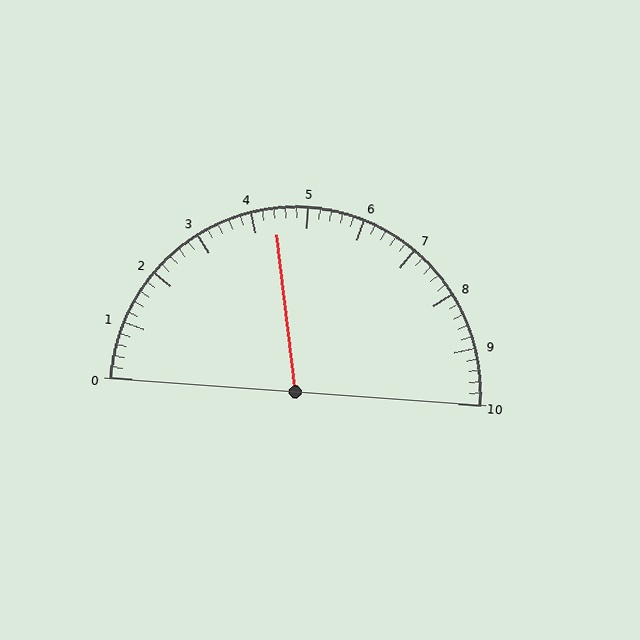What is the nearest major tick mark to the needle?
The nearest major tick mark is 4.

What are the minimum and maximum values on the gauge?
The gauge ranges from 0 to 10.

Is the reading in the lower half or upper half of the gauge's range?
The reading is in the lower half of the range (0 to 10).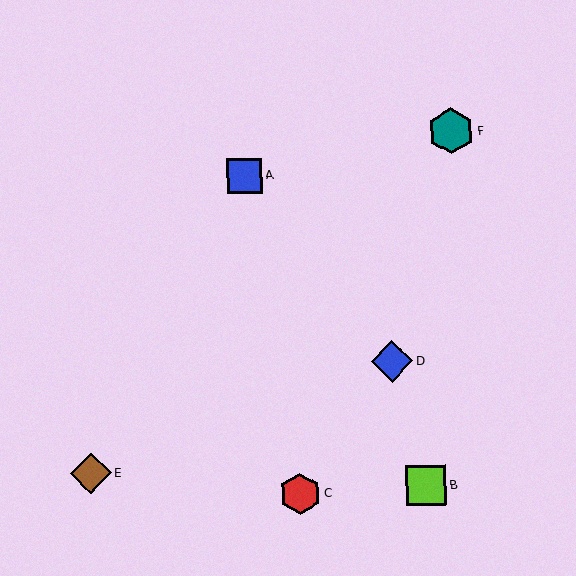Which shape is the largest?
The teal hexagon (labeled F) is the largest.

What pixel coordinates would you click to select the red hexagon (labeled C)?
Click at (300, 494) to select the red hexagon C.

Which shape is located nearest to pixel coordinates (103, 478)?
The brown diamond (labeled E) at (91, 473) is nearest to that location.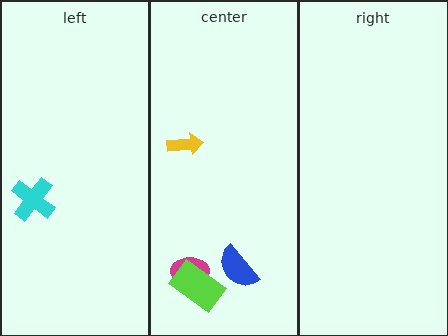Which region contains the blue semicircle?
The center region.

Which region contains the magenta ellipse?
The center region.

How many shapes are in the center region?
4.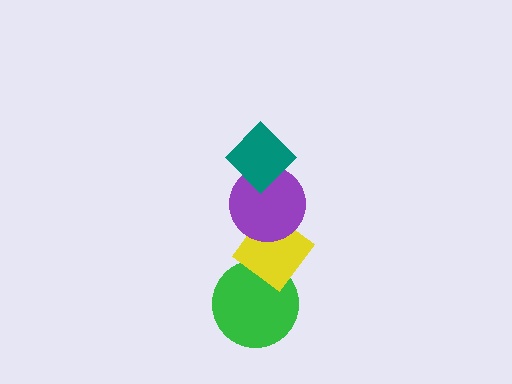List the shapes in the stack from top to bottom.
From top to bottom: the teal diamond, the purple circle, the yellow diamond, the green circle.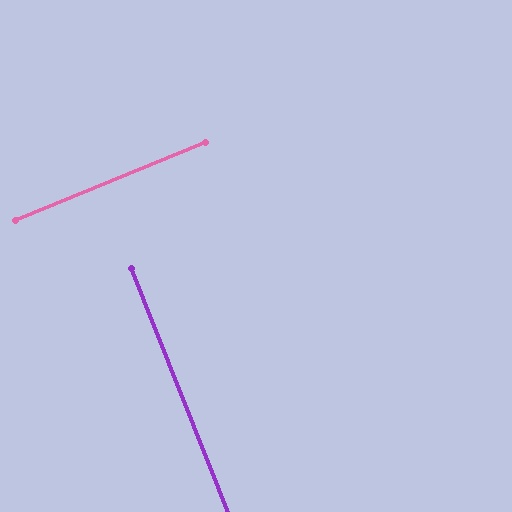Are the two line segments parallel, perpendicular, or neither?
Perpendicular — they meet at approximately 89°.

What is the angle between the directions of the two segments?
Approximately 89 degrees.